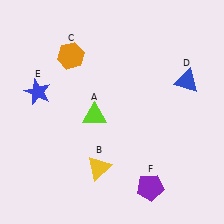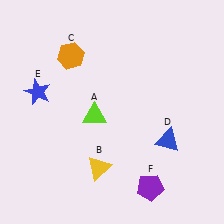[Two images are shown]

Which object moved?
The blue triangle (D) moved down.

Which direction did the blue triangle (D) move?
The blue triangle (D) moved down.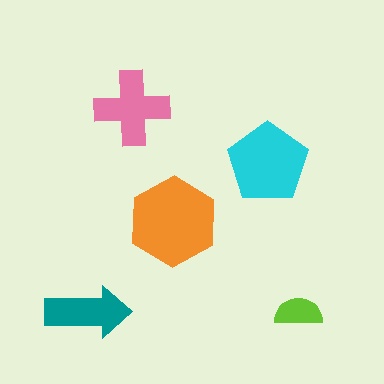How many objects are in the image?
There are 5 objects in the image.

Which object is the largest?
The orange hexagon.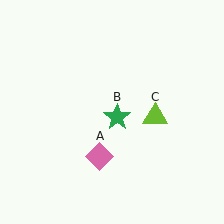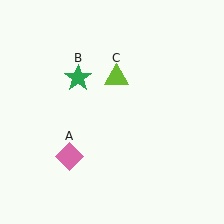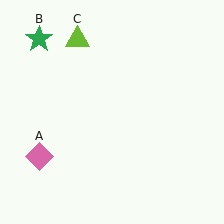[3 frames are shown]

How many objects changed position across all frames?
3 objects changed position: pink diamond (object A), green star (object B), lime triangle (object C).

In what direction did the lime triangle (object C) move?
The lime triangle (object C) moved up and to the left.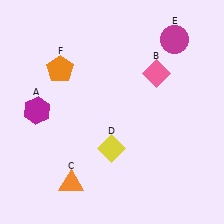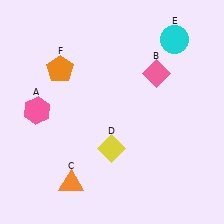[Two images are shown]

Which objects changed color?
A changed from magenta to pink. E changed from magenta to cyan.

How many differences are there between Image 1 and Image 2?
There are 2 differences between the two images.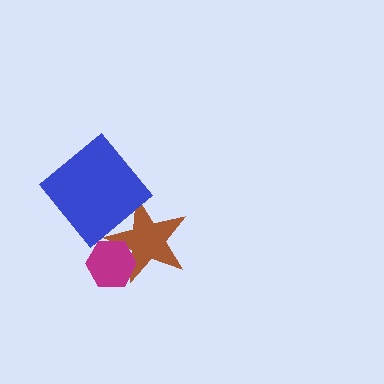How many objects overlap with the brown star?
2 objects overlap with the brown star.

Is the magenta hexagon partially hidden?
No, no other shape covers it.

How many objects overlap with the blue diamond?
1 object overlaps with the blue diamond.